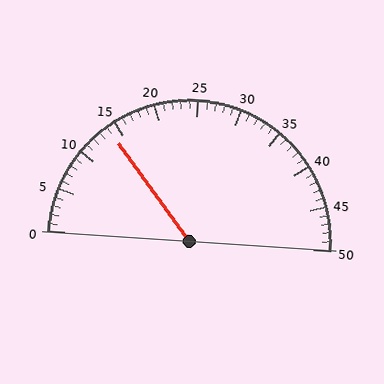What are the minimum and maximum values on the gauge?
The gauge ranges from 0 to 50.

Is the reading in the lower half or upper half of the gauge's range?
The reading is in the lower half of the range (0 to 50).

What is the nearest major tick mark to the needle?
The nearest major tick mark is 15.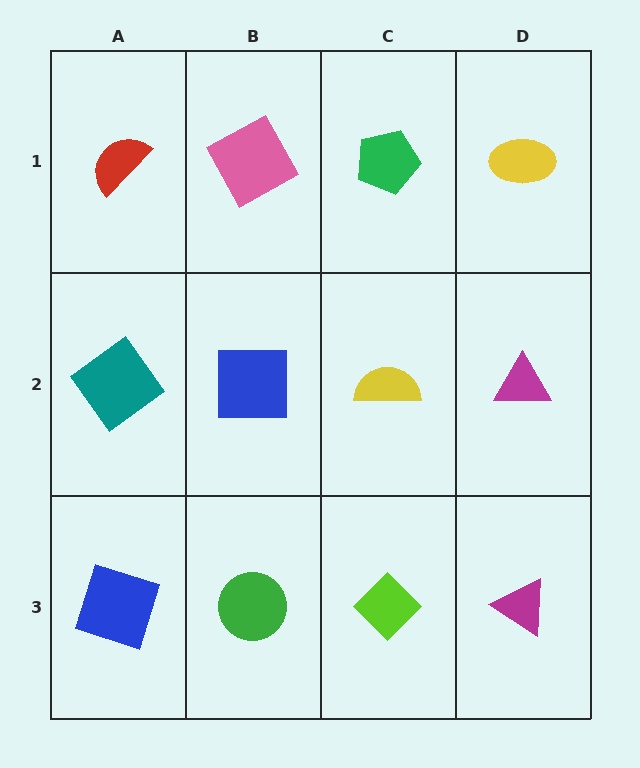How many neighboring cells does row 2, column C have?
4.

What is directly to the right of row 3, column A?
A green circle.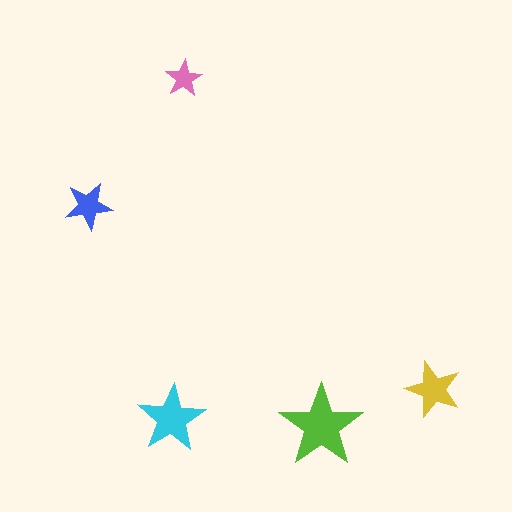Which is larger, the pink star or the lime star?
The lime one.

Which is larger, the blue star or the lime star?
The lime one.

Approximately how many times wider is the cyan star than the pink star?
About 2 times wider.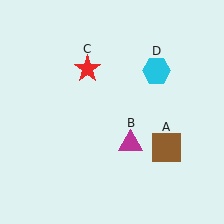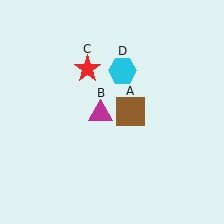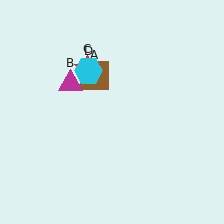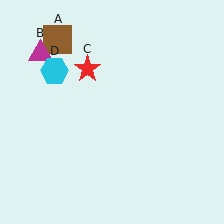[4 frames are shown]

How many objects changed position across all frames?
3 objects changed position: brown square (object A), magenta triangle (object B), cyan hexagon (object D).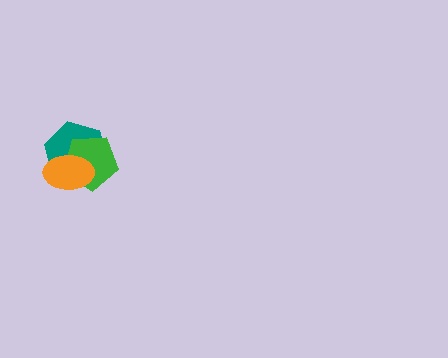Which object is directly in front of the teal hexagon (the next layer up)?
The green pentagon is directly in front of the teal hexagon.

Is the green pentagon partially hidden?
Yes, it is partially covered by another shape.